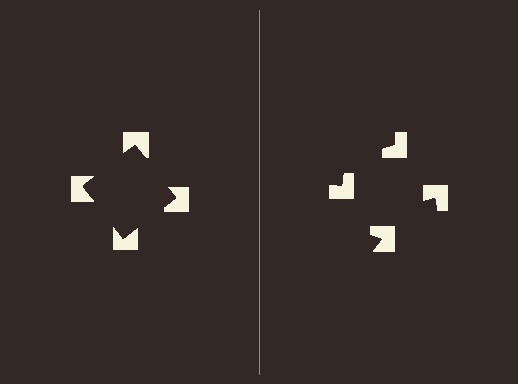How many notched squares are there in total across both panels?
8 — 4 on each side.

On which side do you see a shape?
An illusory square appears on the left side. On the right side the wedge cuts are rotated, so no coherent shape forms.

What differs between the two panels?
The notched squares are positioned identically on both sides; only the wedge orientations differ. On the left they align to a square; on the right they are misaligned.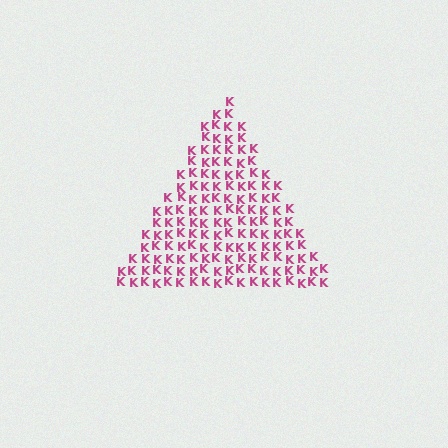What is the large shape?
The large shape is a triangle.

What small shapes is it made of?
It is made of small letter K's.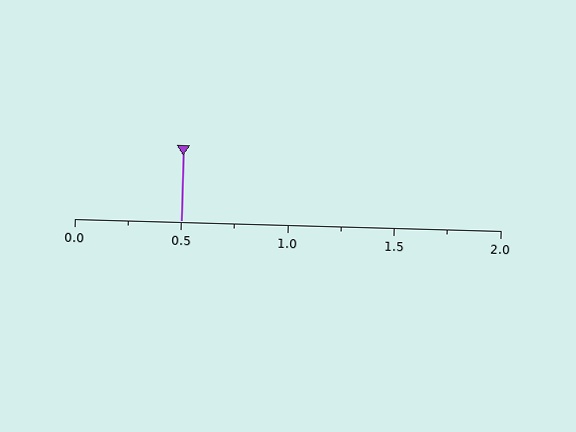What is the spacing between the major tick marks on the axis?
The major ticks are spaced 0.5 apart.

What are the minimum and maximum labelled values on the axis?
The axis runs from 0.0 to 2.0.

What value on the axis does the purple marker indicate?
The marker indicates approximately 0.5.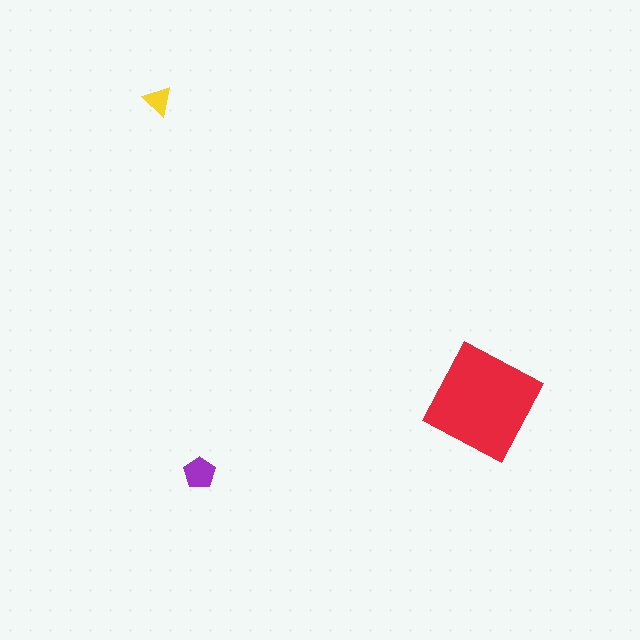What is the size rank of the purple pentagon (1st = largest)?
2nd.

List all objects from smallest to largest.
The yellow triangle, the purple pentagon, the red diamond.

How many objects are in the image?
There are 3 objects in the image.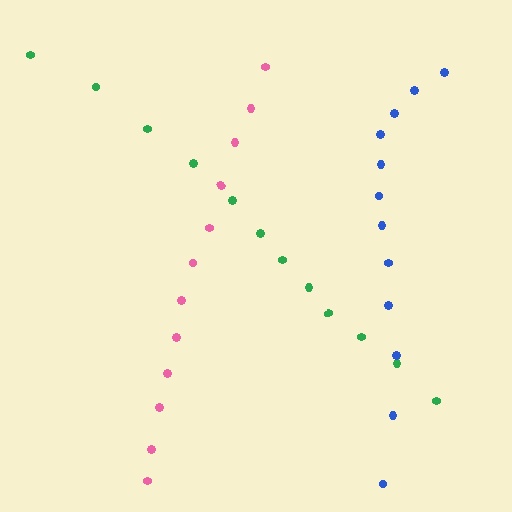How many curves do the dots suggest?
There are 3 distinct paths.